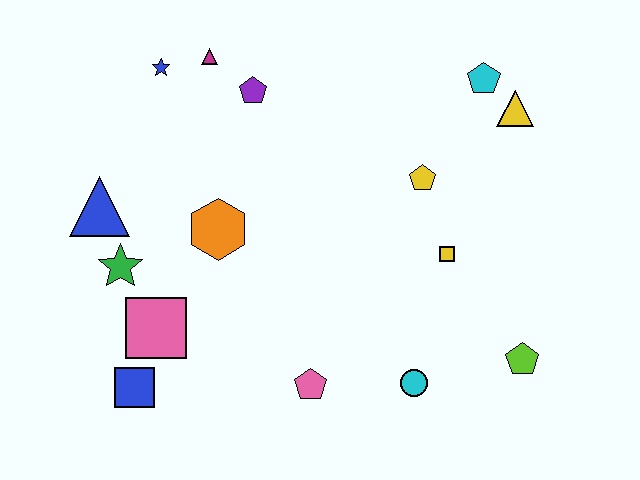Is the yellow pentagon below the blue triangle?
No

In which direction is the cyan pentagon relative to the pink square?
The cyan pentagon is to the right of the pink square.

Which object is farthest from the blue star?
The lime pentagon is farthest from the blue star.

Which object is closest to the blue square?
The pink square is closest to the blue square.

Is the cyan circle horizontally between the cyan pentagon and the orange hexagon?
Yes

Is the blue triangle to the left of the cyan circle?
Yes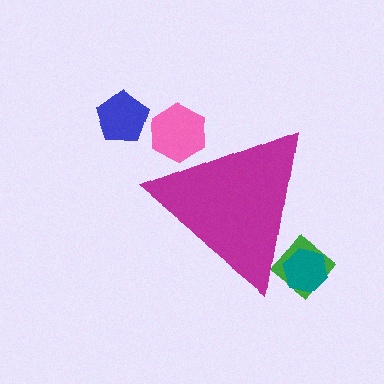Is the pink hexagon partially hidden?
Yes, the pink hexagon is partially hidden behind the magenta triangle.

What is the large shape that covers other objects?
A magenta triangle.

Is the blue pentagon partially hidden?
No, the blue pentagon is fully visible.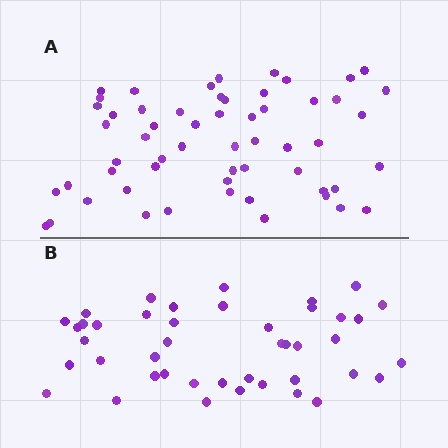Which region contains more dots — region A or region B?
Region A (the top region) has more dots.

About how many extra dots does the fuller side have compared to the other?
Region A has approximately 15 more dots than region B.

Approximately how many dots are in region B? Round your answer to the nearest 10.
About 40 dots. (The exact count is 43, which rounds to 40.)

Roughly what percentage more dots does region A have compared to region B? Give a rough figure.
About 35% more.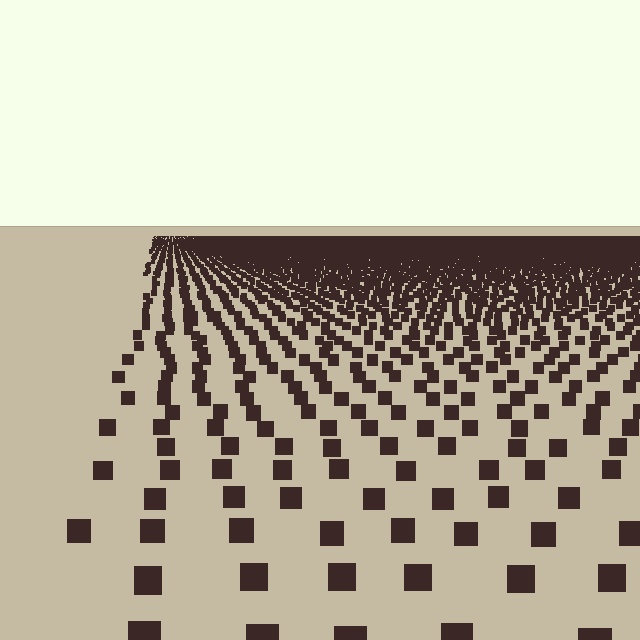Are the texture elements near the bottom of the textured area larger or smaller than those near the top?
Larger. Near the bottom, elements are closer to the viewer and appear at a bigger on-screen size.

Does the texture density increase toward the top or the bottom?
Density increases toward the top.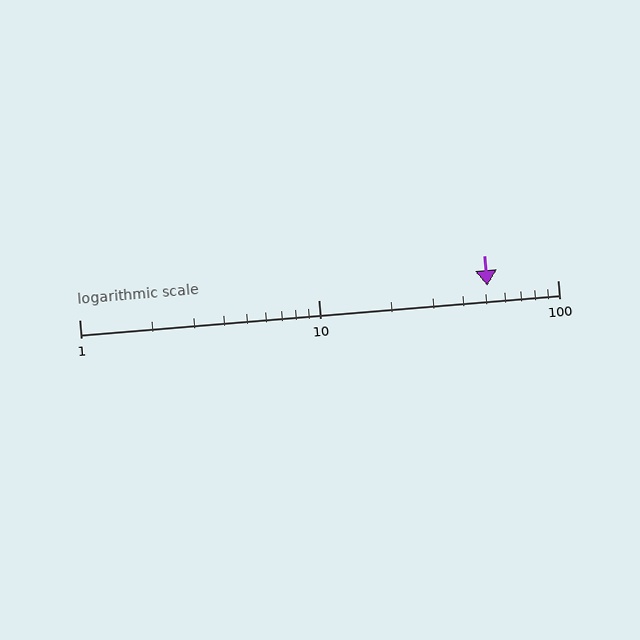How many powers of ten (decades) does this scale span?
The scale spans 2 decades, from 1 to 100.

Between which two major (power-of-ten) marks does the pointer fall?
The pointer is between 10 and 100.